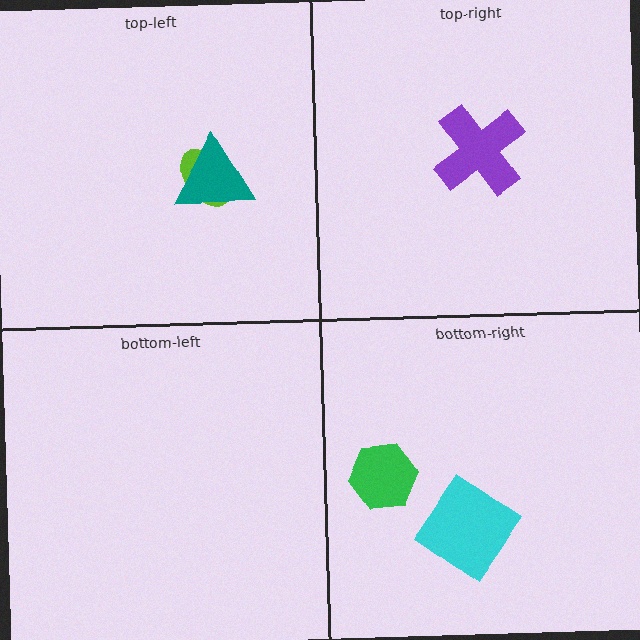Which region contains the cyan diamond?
The bottom-right region.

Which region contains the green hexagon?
The bottom-right region.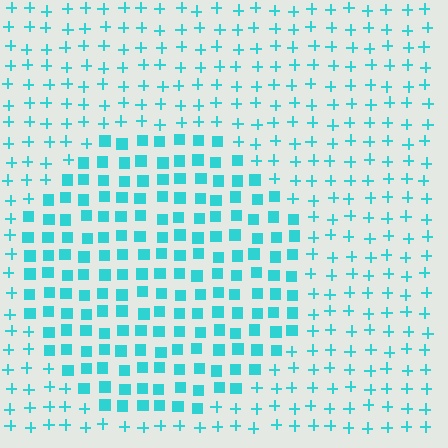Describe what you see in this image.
The image is filled with small cyan elements arranged in a uniform grid. A circle-shaped region contains squares, while the surrounding area contains plus signs. The boundary is defined purely by the change in element shape.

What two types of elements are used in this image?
The image uses squares inside the circle region and plus signs outside it.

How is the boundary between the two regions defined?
The boundary is defined by a change in element shape: squares inside vs. plus signs outside. All elements share the same color and spacing.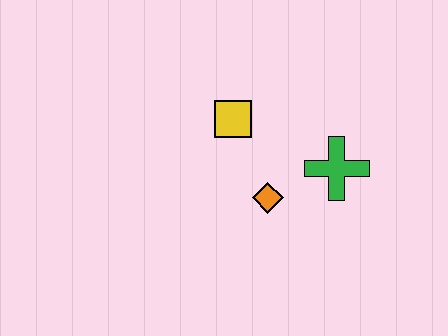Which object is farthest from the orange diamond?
The yellow square is farthest from the orange diamond.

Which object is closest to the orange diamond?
The green cross is closest to the orange diamond.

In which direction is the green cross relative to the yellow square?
The green cross is to the right of the yellow square.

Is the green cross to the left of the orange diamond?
No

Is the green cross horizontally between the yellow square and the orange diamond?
No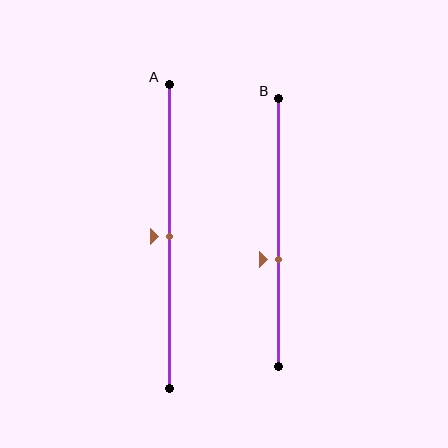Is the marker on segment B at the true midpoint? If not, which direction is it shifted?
No, the marker on segment B is shifted downward by about 10% of the segment length.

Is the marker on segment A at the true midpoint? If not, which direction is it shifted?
Yes, the marker on segment A is at the true midpoint.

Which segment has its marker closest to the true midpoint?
Segment A has its marker closest to the true midpoint.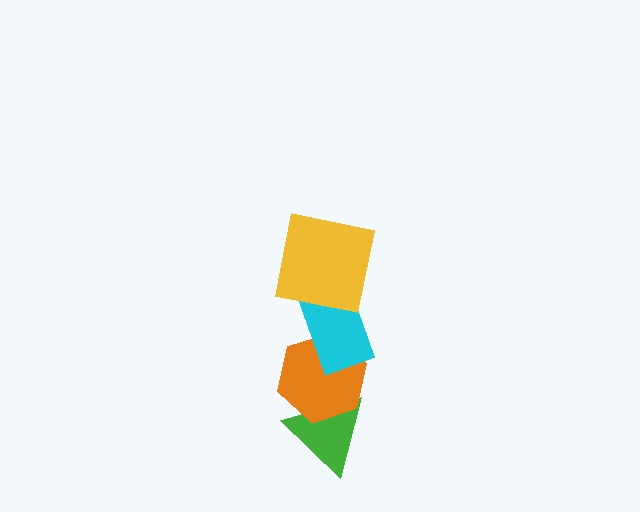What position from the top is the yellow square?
The yellow square is 1st from the top.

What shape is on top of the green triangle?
The orange hexagon is on top of the green triangle.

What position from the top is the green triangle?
The green triangle is 4th from the top.